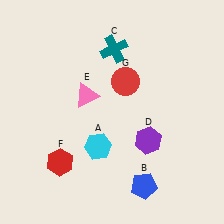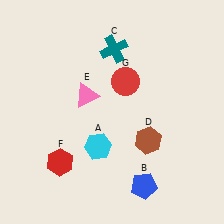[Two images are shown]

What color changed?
The hexagon (D) changed from purple in Image 1 to brown in Image 2.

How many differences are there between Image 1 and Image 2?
There is 1 difference between the two images.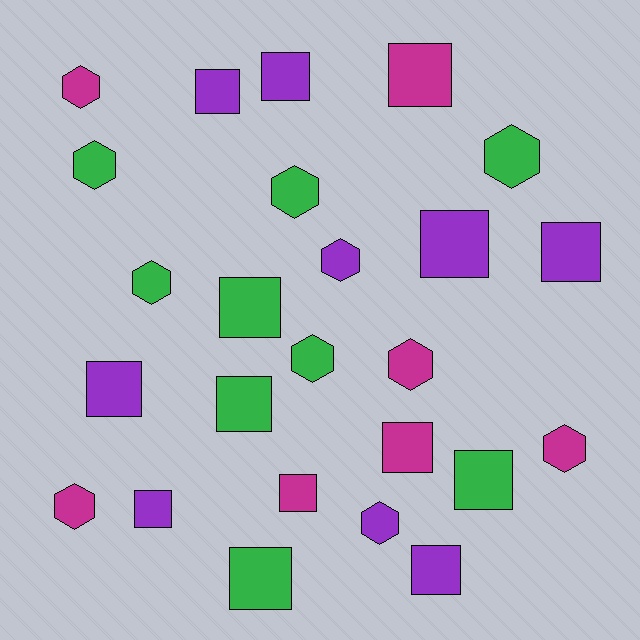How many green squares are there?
There are 4 green squares.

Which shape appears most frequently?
Square, with 14 objects.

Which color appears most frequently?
Green, with 9 objects.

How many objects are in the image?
There are 25 objects.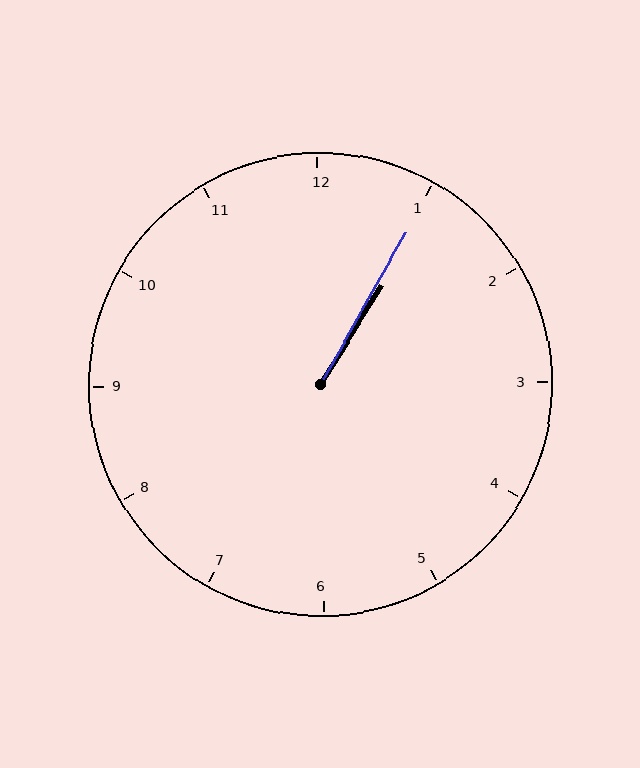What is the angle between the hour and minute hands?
Approximately 2 degrees.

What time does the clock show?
1:05.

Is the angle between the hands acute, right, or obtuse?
It is acute.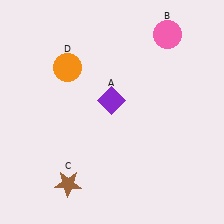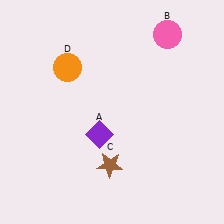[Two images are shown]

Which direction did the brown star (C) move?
The brown star (C) moved right.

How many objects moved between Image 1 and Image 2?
2 objects moved between the two images.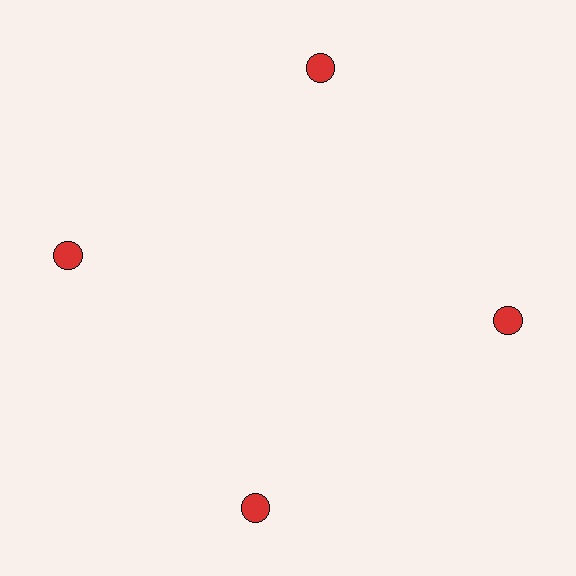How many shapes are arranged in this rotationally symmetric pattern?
There are 4 shapes, arranged in 4 groups of 1.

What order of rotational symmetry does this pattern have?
This pattern has 4-fold rotational symmetry.